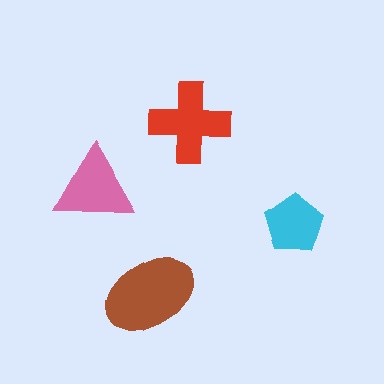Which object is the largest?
The brown ellipse.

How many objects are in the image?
There are 4 objects in the image.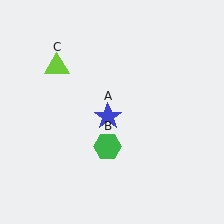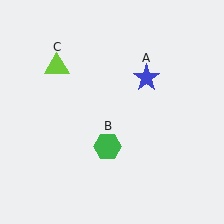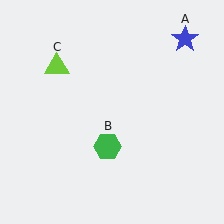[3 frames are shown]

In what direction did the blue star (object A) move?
The blue star (object A) moved up and to the right.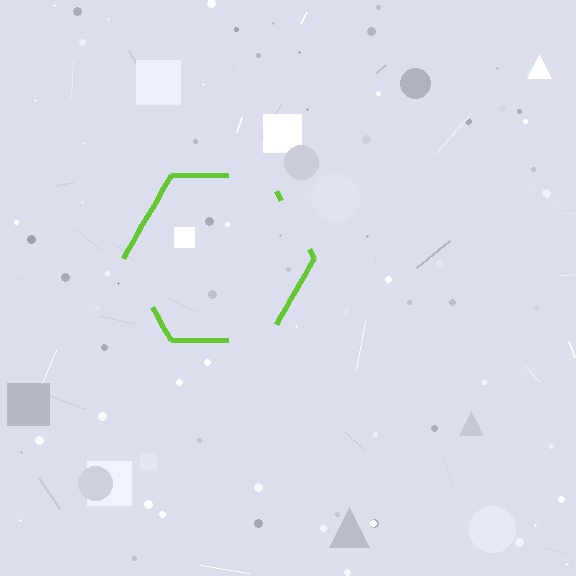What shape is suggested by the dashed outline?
The dashed outline suggests a hexagon.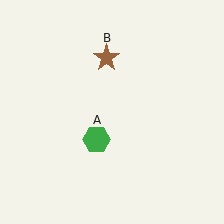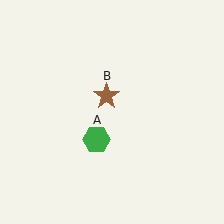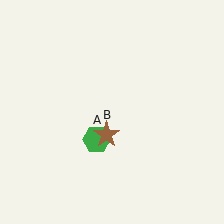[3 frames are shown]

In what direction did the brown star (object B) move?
The brown star (object B) moved down.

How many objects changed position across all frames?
1 object changed position: brown star (object B).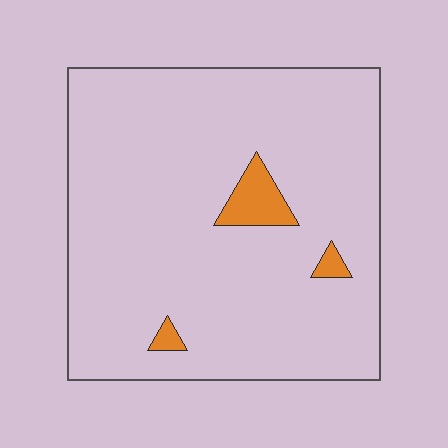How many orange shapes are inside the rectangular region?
3.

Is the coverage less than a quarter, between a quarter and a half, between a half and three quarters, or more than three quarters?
Less than a quarter.